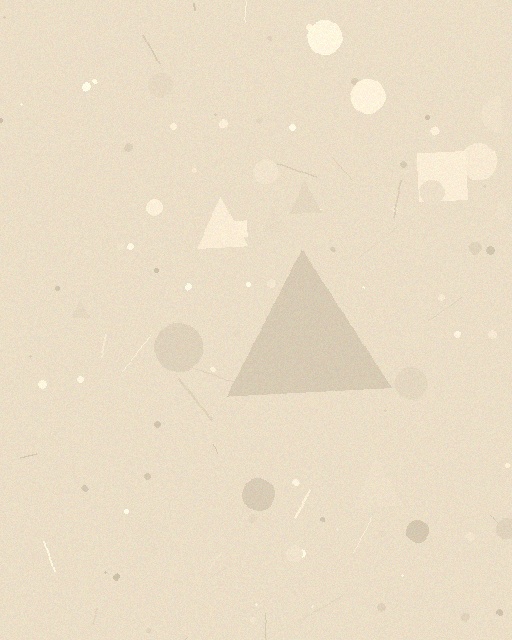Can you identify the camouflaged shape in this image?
The camouflaged shape is a triangle.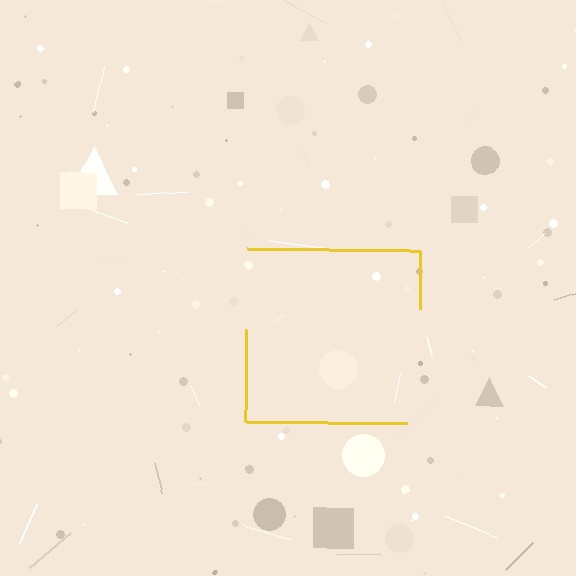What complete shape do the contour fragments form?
The contour fragments form a square.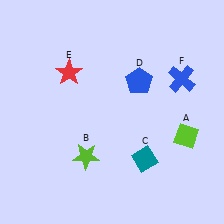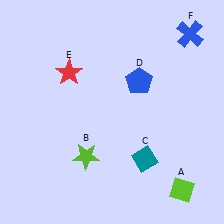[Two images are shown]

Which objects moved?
The objects that moved are: the lime diamond (A), the blue cross (F).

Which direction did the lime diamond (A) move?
The lime diamond (A) moved down.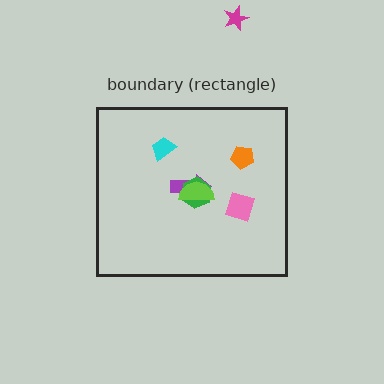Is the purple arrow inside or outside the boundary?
Inside.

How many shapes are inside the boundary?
6 inside, 1 outside.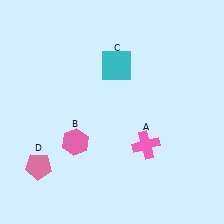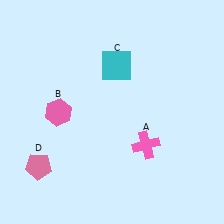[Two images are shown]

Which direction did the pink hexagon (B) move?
The pink hexagon (B) moved up.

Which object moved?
The pink hexagon (B) moved up.